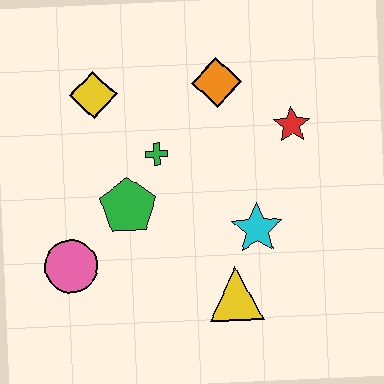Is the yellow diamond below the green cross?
No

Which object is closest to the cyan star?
The yellow triangle is closest to the cyan star.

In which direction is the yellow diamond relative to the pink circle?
The yellow diamond is above the pink circle.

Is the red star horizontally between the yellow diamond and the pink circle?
No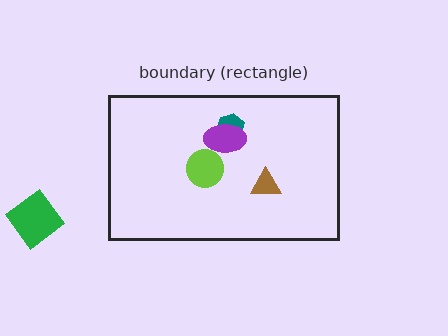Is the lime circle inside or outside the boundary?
Inside.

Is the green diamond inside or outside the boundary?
Outside.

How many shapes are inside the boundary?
4 inside, 1 outside.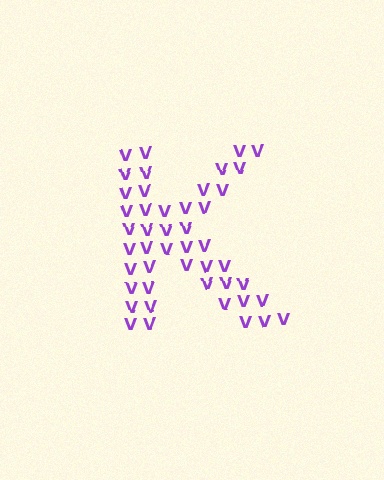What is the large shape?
The large shape is the letter K.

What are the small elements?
The small elements are letter V's.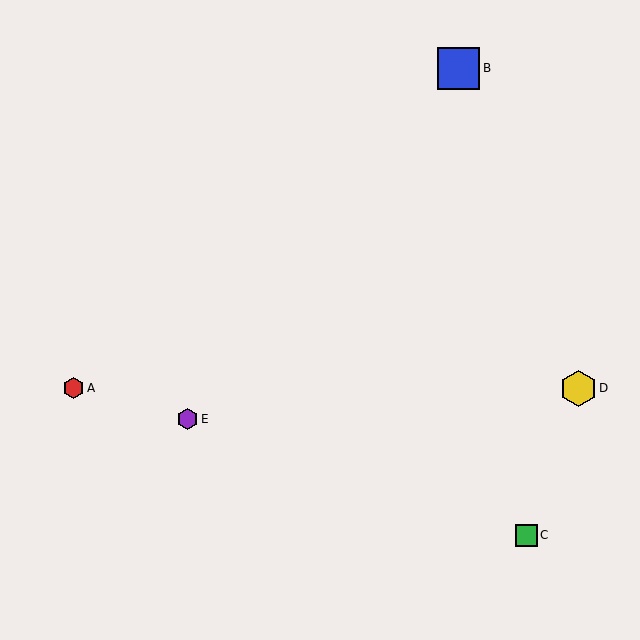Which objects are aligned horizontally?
Objects A, D are aligned horizontally.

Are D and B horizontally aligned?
No, D is at y≈388 and B is at y≈68.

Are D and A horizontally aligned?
Yes, both are at y≈388.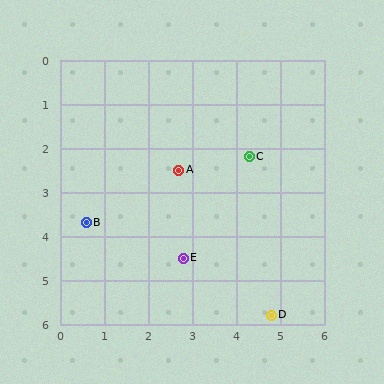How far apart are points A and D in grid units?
Points A and D are about 3.9 grid units apart.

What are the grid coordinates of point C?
Point C is at approximately (4.3, 2.2).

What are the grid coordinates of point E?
Point E is at approximately (2.8, 4.5).